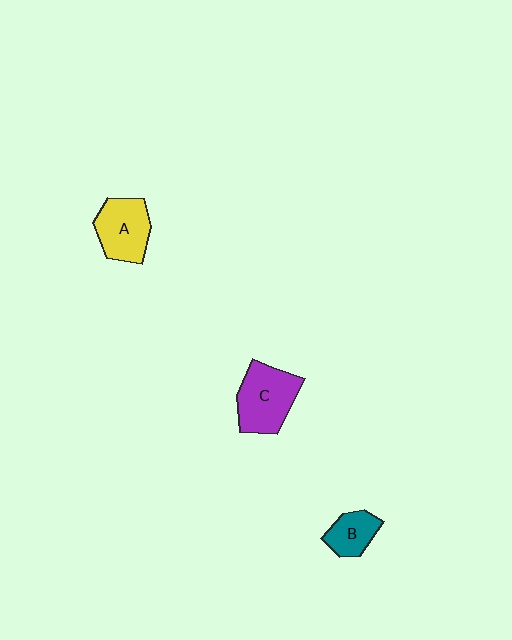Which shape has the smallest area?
Shape B (teal).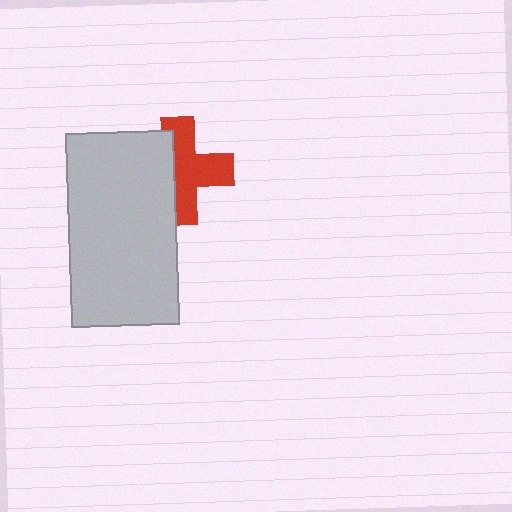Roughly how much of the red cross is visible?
About half of it is visible (roughly 61%).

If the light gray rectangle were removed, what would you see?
You would see the complete red cross.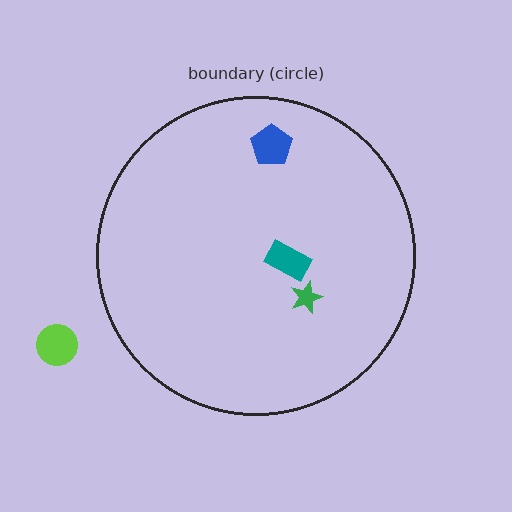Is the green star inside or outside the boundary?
Inside.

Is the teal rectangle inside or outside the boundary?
Inside.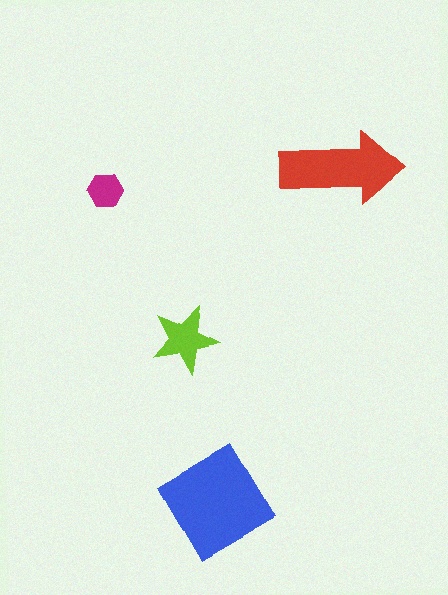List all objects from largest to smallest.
The blue diamond, the red arrow, the lime star, the magenta hexagon.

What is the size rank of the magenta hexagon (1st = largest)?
4th.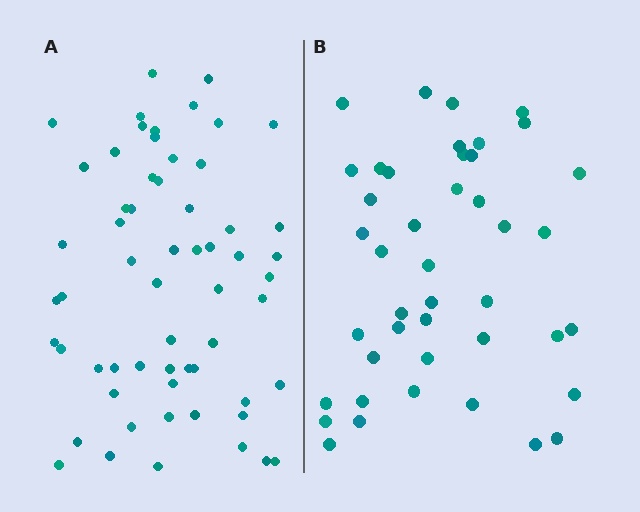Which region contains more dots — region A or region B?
Region A (the left region) has more dots.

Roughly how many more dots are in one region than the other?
Region A has approximately 15 more dots than region B.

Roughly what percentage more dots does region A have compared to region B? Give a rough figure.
About 40% more.